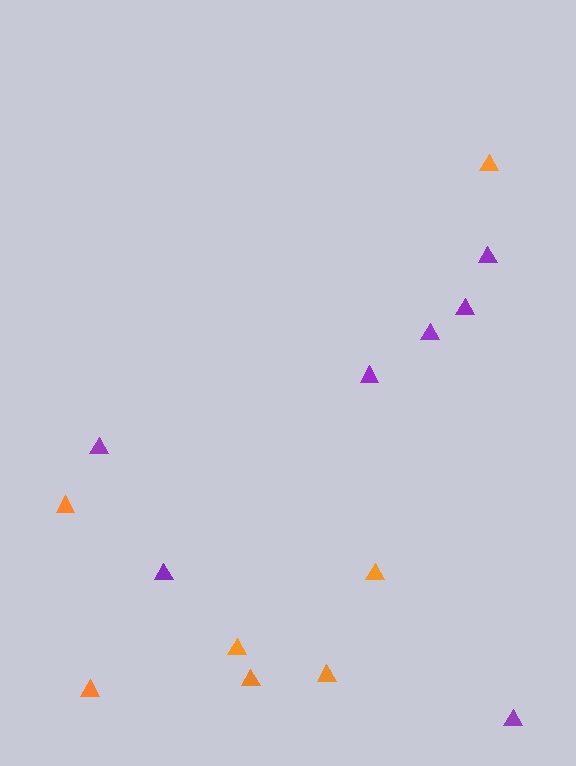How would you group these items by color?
There are 2 groups: one group of purple triangles (7) and one group of orange triangles (7).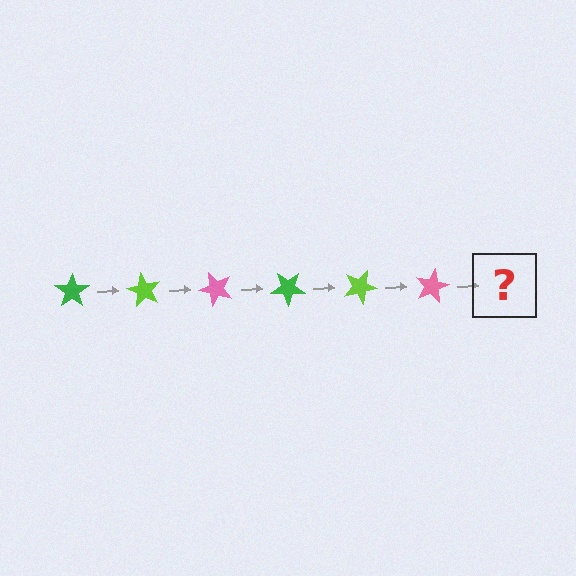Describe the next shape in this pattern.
It should be a green star, rotated 360 degrees from the start.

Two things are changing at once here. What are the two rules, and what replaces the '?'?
The two rules are that it rotates 60 degrees each step and the color cycles through green, lime, and pink. The '?' should be a green star, rotated 360 degrees from the start.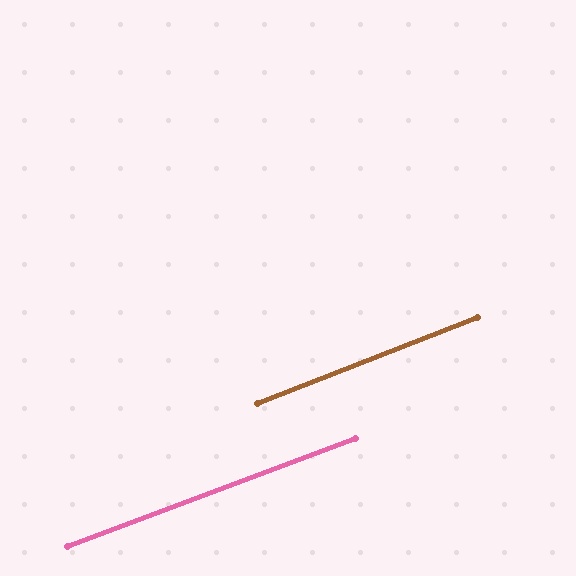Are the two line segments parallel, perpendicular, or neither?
Parallel — their directions differ by only 1.0°.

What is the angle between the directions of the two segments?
Approximately 1 degree.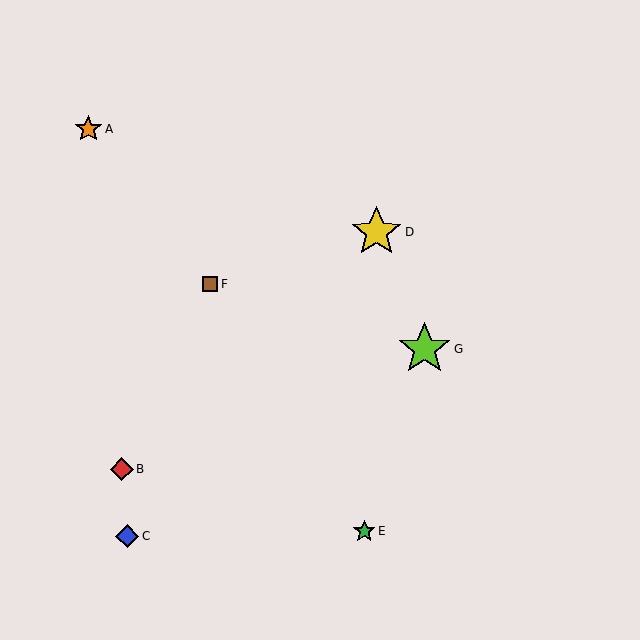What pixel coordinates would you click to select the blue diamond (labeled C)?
Click at (127, 536) to select the blue diamond C.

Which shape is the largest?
The lime star (labeled G) is the largest.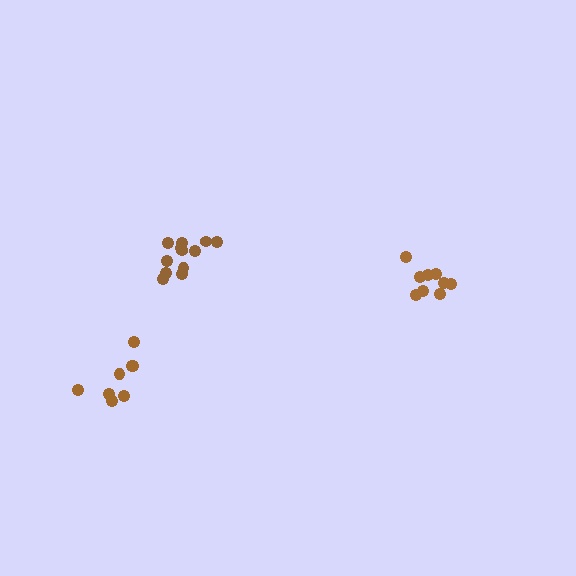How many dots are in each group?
Group 1: 12 dots, Group 2: 9 dots, Group 3: 8 dots (29 total).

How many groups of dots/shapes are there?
There are 3 groups.